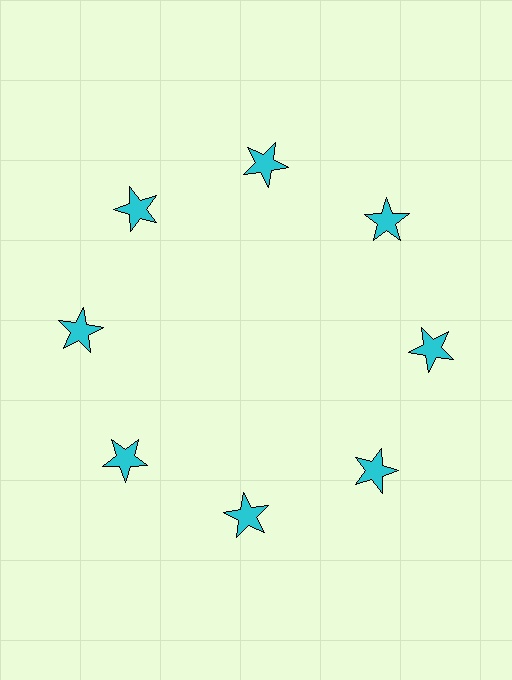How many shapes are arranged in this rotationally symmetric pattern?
There are 8 shapes, arranged in 8 groups of 1.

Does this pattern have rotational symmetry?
Yes, this pattern has 8-fold rotational symmetry. It looks the same after rotating 45 degrees around the center.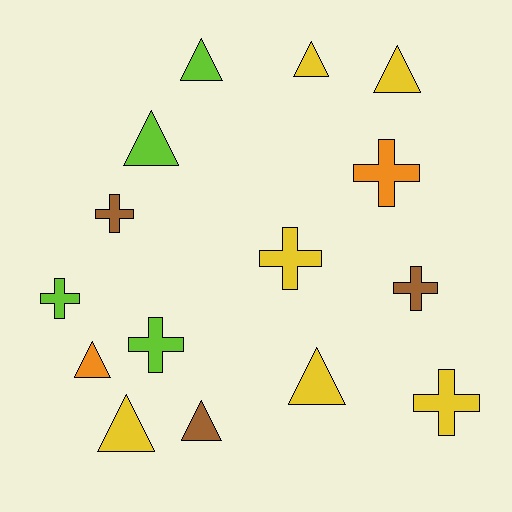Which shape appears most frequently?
Triangle, with 8 objects.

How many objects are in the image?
There are 15 objects.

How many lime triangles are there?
There are 2 lime triangles.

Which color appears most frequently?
Yellow, with 6 objects.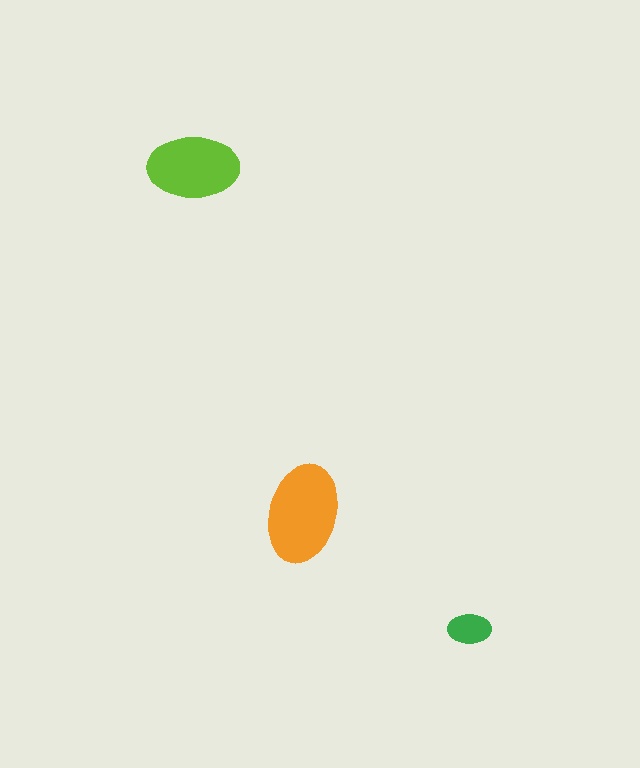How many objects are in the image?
There are 3 objects in the image.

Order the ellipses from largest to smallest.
the orange one, the lime one, the green one.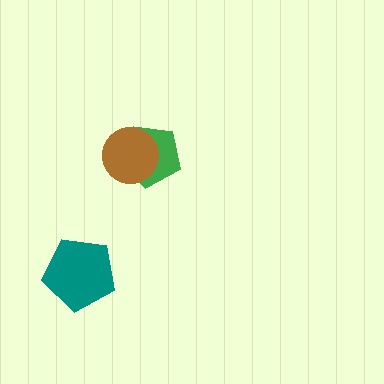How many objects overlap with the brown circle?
1 object overlaps with the brown circle.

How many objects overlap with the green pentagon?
1 object overlaps with the green pentagon.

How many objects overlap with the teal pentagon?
0 objects overlap with the teal pentagon.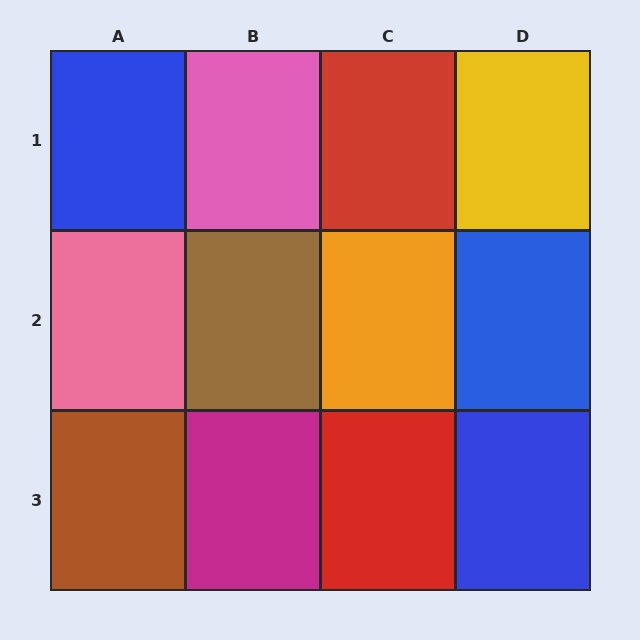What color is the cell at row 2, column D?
Blue.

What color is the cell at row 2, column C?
Orange.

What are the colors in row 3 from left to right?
Brown, magenta, red, blue.